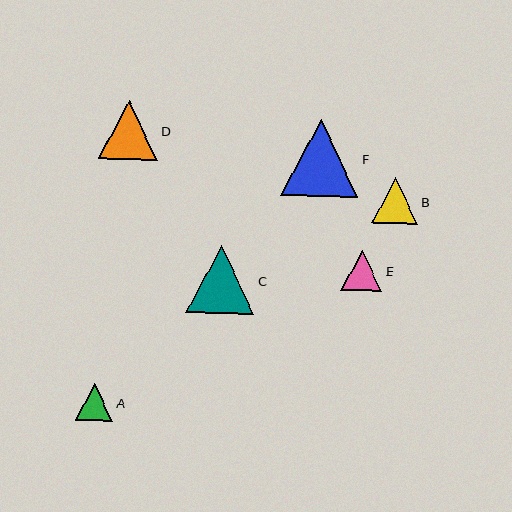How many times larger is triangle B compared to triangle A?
Triangle B is approximately 1.2 times the size of triangle A.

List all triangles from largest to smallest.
From largest to smallest: F, C, D, B, E, A.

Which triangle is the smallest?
Triangle A is the smallest with a size of approximately 37 pixels.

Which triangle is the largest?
Triangle F is the largest with a size of approximately 77 pixels.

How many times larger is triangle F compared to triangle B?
Triangle F is approximately 1.7 times the size of triangle B.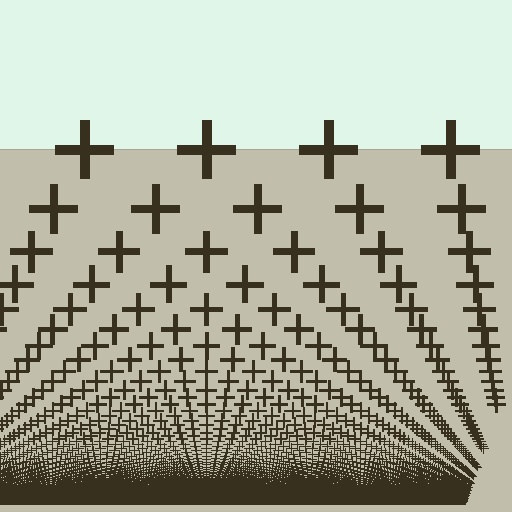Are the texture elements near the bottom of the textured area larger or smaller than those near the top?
Smaller. The gradient is inverted — elements near the bottom are smaller and denser.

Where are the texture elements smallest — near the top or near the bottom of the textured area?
Near the bottom.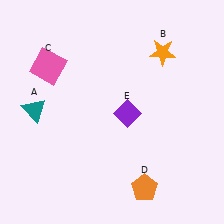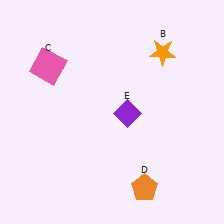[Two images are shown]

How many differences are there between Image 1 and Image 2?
There is 1 difference between the two images.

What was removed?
The teal triangle (A) was removed in Image 2.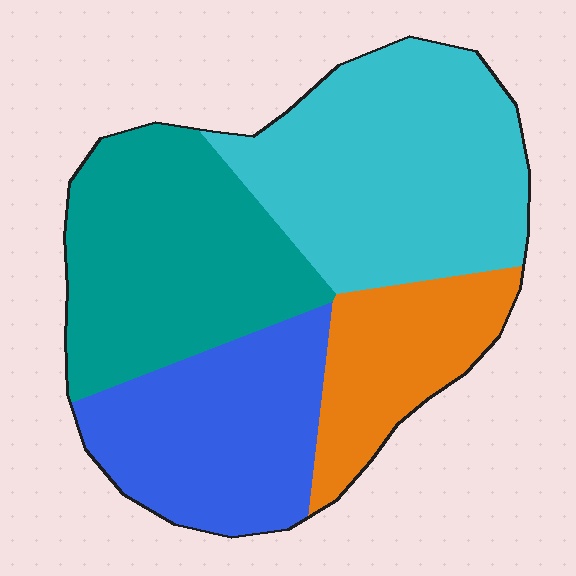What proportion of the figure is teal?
Teal covers roughly 30% of the figure.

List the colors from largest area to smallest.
From largest to smallest: cyan, teal, blue, orange.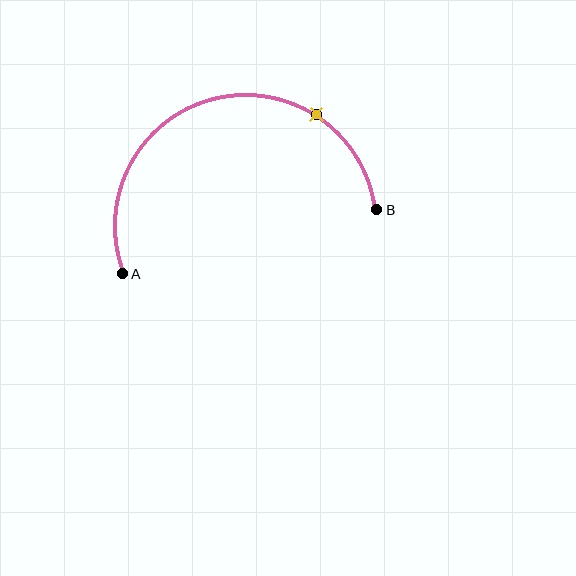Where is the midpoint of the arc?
The arc midpoint is the point on the curve farthest from the straight line joining A and B. It sits above that line.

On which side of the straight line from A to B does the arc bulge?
The arc bulges above the straight line connecting A and B.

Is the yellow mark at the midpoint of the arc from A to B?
No. The yellow mark lies on the arc but is closer to endpoint B. The arc midpoint would be at the point on the curve equidistant along the arc from both A and B.